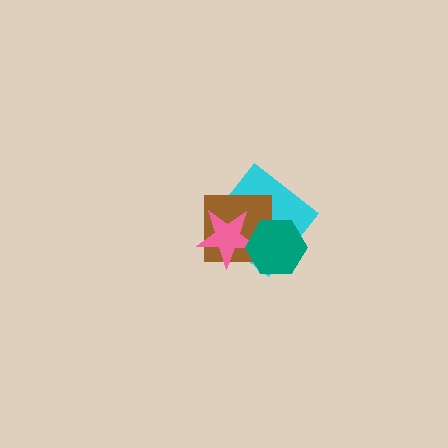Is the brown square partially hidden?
Yes, it is partially covered by another shape.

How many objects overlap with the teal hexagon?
3 objects overlap with the teal hexagon.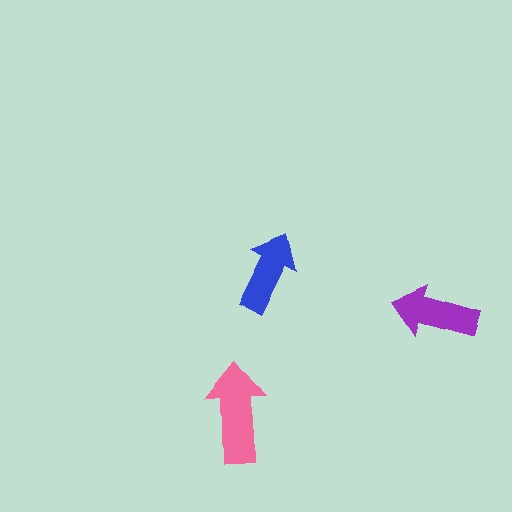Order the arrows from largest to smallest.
the pink one, the purple one, the blue one.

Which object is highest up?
The blue arrow is topmost.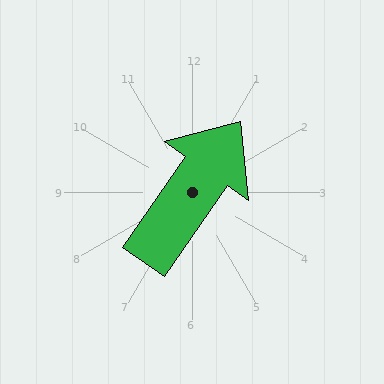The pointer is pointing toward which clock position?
Roughly 1 o'clock.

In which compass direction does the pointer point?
Northeast.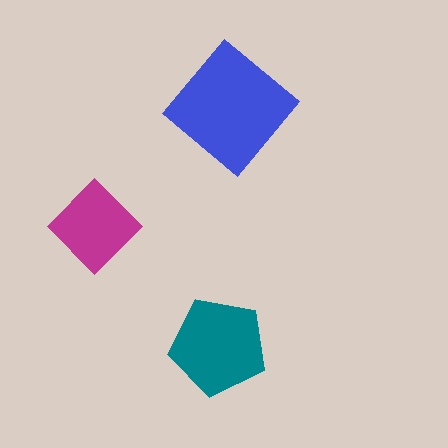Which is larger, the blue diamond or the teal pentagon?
The blue diamond.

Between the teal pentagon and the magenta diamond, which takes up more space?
The teal pentagon.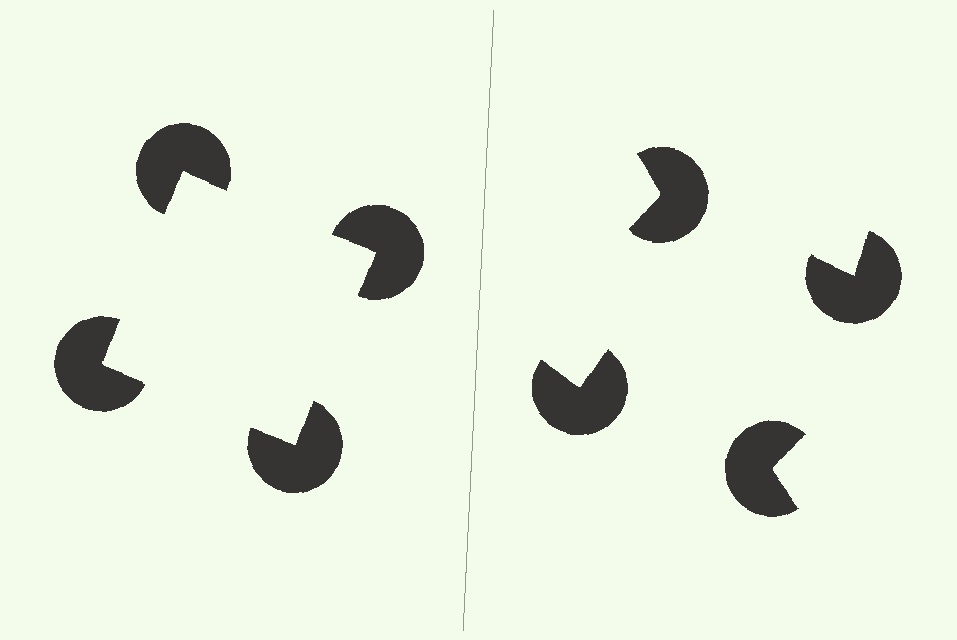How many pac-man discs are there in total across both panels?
8 — 4 on each side.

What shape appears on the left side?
An illusory square.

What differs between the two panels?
The pac-man discs are positioned identically on both sides; only the wedge orientations differ. On the left they align to a square; on the right they are misaligned.